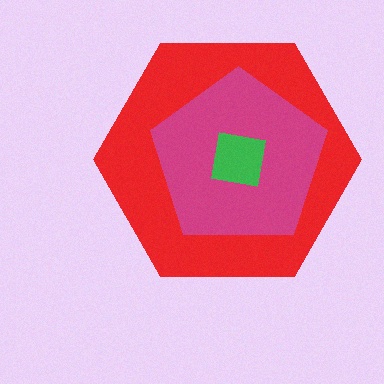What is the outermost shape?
The red hexagon.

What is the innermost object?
The green square.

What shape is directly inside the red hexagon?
The magenta pentagon.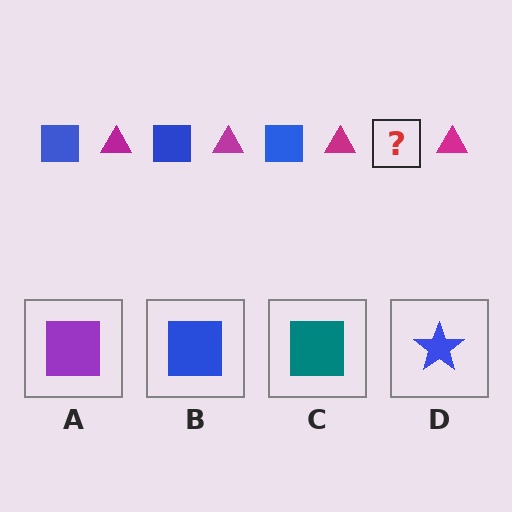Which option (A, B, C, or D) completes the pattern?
B.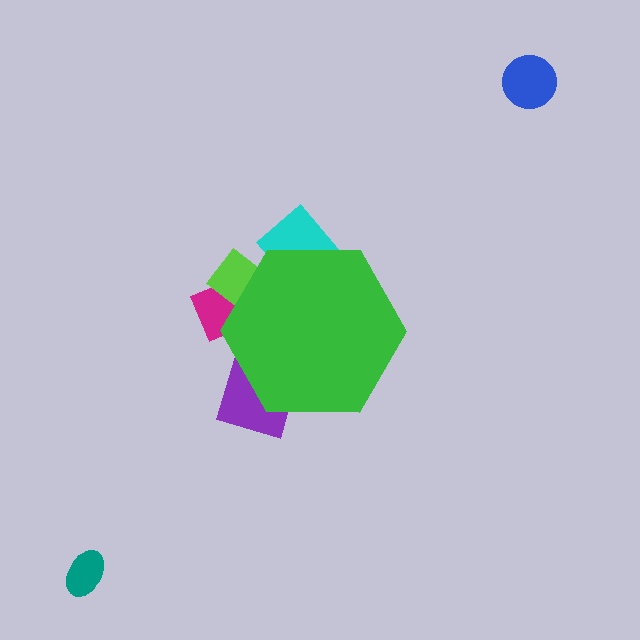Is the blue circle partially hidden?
No, the blue circle is fully visible.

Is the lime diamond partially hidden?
Yes, the lime diamond is partially hidden behind the green hexagon.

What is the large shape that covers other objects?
A green hexagon.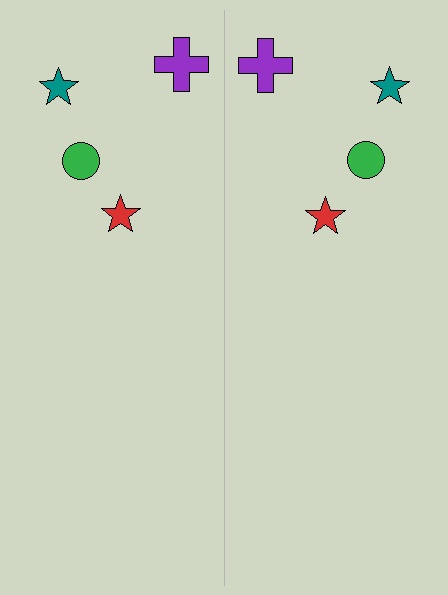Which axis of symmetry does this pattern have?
The pattern has a vertical axis of symmetry running through the center of the image.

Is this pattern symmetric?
Yes, this pattern has bilateral (reflection) symmetry.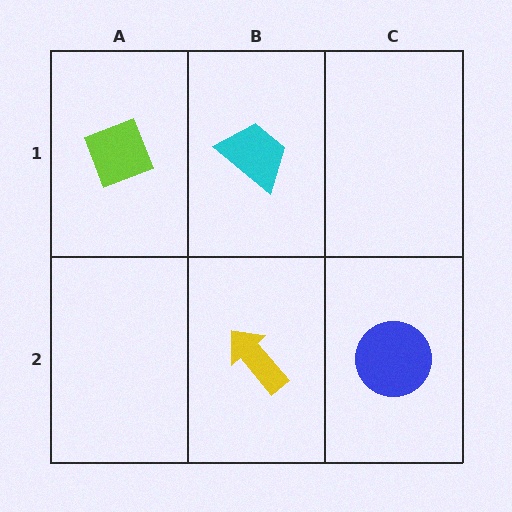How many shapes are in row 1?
2 shapes.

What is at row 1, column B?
A cyan trapezoid.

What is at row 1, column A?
A lime diamond.